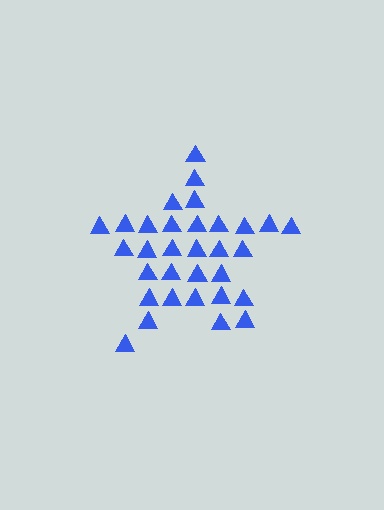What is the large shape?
The large shape is a star.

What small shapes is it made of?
It is made of small triangles.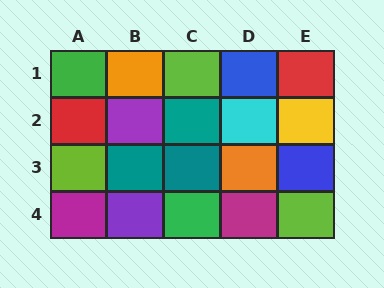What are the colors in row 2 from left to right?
Red, purple, teal, cyan, yellow.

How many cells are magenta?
2 cells are magenta.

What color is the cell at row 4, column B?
Purple.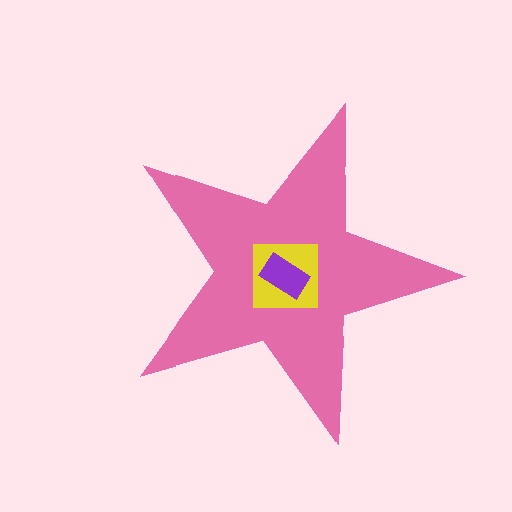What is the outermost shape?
The pink star.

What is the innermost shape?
The purple rectangle.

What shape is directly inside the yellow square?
The purple rectangle.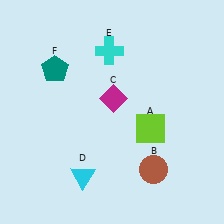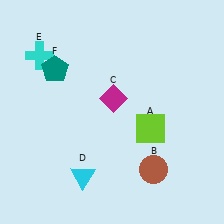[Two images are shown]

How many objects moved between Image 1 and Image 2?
1 object moved between the two images.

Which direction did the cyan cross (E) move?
The cyan cross (E) moved left.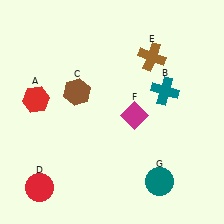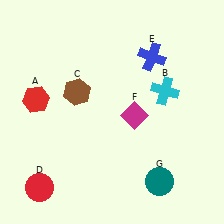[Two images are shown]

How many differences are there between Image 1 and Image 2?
There are 2 differences between the two images.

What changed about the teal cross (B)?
In Image 1, B is teal. In Image 2, it changed to cyan.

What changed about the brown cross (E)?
In Image 1, E is brown. In Image 2, it changed to blue.